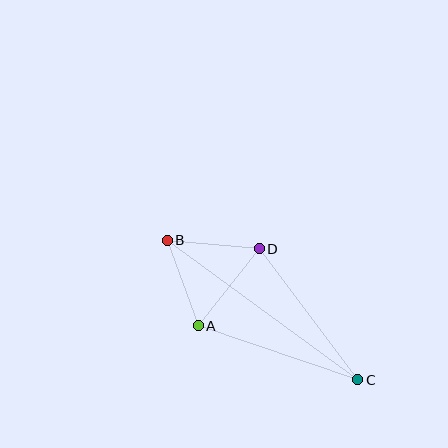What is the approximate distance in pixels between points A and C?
The distance between A and C is approximately 169 pixels.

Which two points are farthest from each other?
Points B and C are farthest from each other.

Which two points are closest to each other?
Points A and B are closest to each other.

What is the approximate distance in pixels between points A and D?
The distance between A and D is approximately 98 pixels.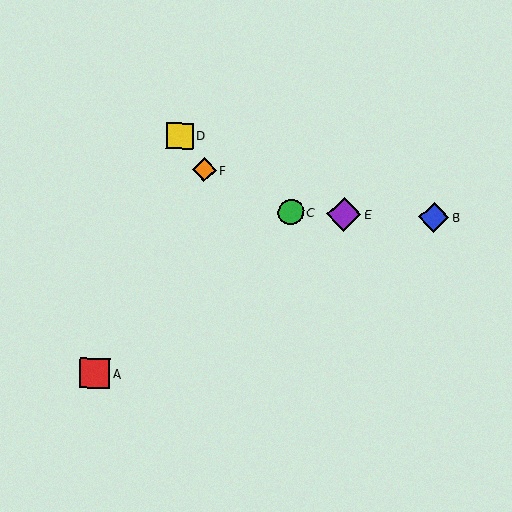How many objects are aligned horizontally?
3 objects (B, C, E) are aligned horizontally.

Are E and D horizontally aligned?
No, E is at y≈214 and D is at y≈136.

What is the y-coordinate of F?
Object F is at y≈170.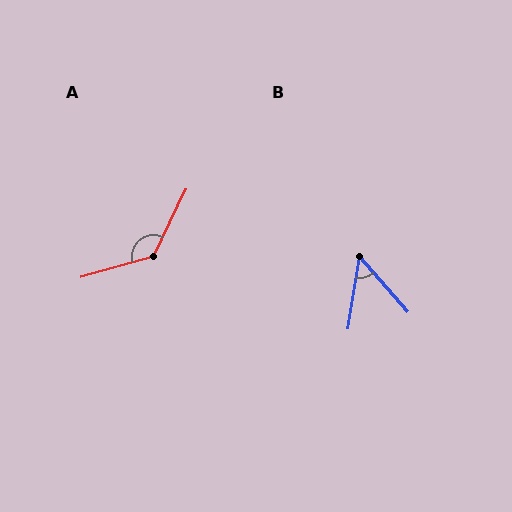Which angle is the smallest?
B, at approximately 51 degrees.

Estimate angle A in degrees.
Approximately 132 degrees.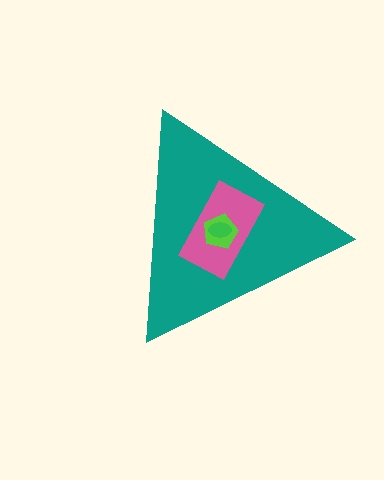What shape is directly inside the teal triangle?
The pink rectangle.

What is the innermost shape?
The green ellipse.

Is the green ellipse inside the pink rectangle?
Yes.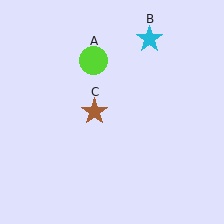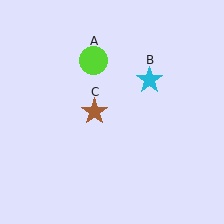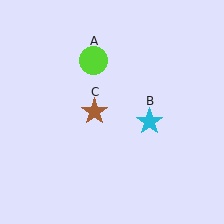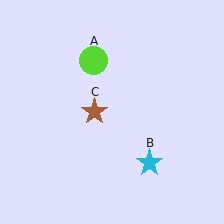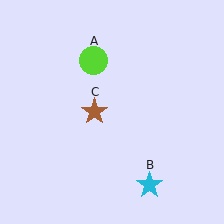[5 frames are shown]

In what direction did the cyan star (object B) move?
The cyan star (object B) moved down.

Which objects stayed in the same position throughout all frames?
Lime circle (object A) and brown star (object C) remained stationary.